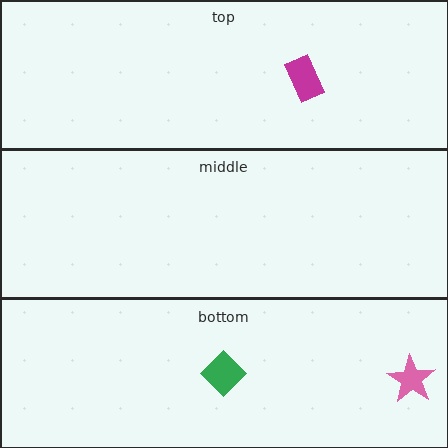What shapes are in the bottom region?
The green diamond, the pink star.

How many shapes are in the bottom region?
2.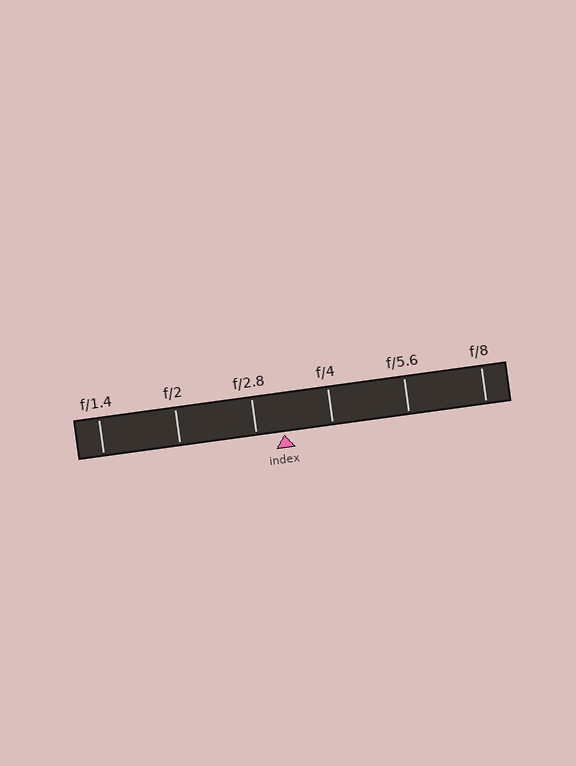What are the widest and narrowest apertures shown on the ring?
The widest aperture shown is f/1.4 and the narrowest is f/8.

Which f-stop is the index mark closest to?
The index mark is closest to f/2.8.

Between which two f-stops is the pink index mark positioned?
The index mark is between f/2.8 and f/4.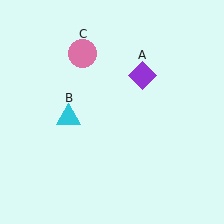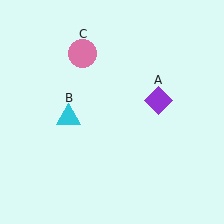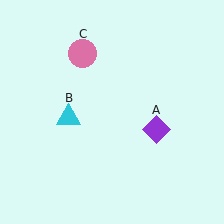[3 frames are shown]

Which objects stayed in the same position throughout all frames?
Cyan triangle (object B) and pink circle (object C) remained stationary.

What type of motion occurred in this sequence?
The purple diamond (object A) rotated clockwise around the center of the scene.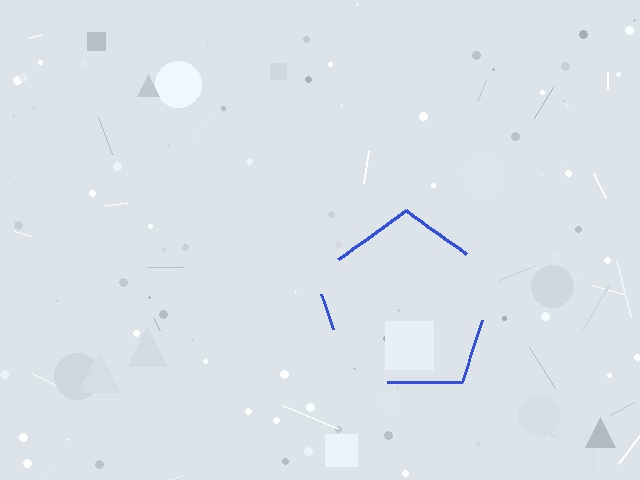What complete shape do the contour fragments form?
The contour fragments form a pentagon.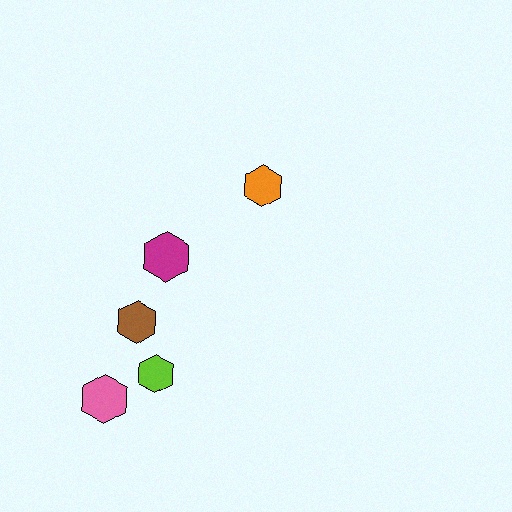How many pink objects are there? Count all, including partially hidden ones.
There is 1 pink object.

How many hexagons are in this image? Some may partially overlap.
There are 5 hexagons.